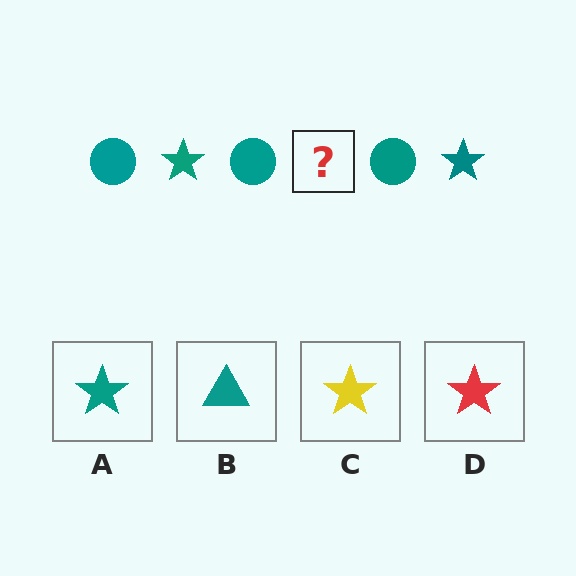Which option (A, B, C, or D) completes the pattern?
A.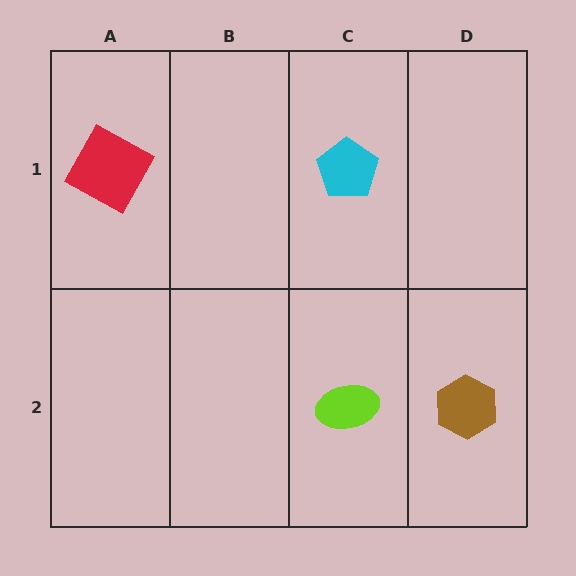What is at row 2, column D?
A brown hexagon.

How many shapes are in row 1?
2 shapes.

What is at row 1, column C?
A cyan pentagon.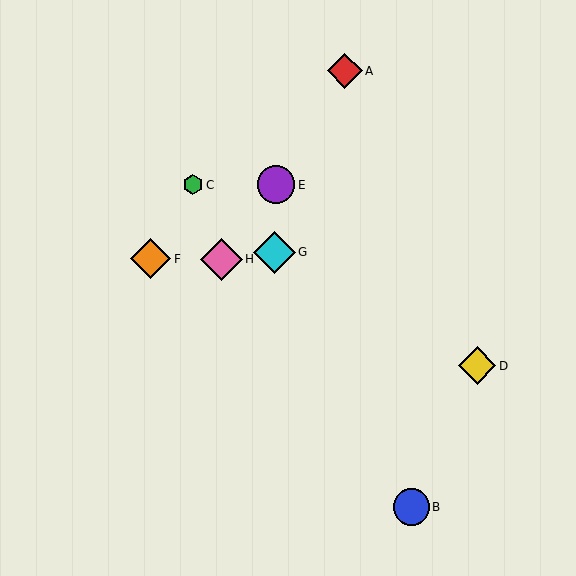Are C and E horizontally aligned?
Yes, both are at y≈185.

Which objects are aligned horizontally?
Objects C, E are aligned horizontally.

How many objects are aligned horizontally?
2 objects (C, E) are aligned horizontally.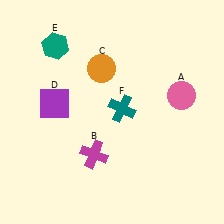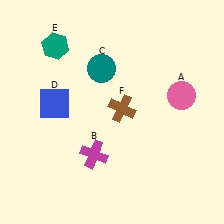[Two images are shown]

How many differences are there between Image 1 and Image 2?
There are 3 differences between the two images.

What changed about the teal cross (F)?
In Image 1, F is teal. In Image 2, it changed to brown.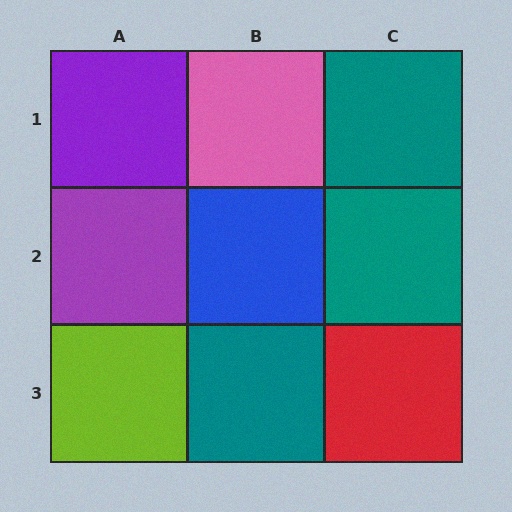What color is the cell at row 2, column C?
Teal.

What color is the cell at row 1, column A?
Purple.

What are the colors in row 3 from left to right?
Lime, teal, red.